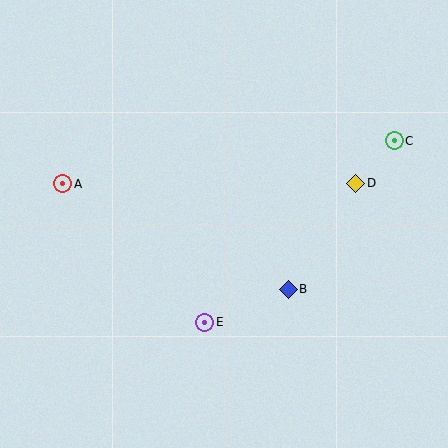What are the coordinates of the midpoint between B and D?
The midpoint between B and D is at (322, 236).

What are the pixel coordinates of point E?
Point E is at (205, 322).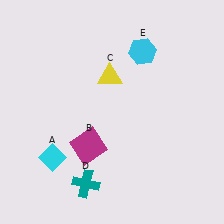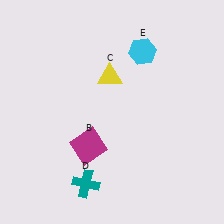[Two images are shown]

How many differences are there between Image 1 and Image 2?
There is 1 difference between the two images.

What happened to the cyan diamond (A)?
The cyan diamond (A) was removed in Image 2. It was in the bottom-left area of Image 1.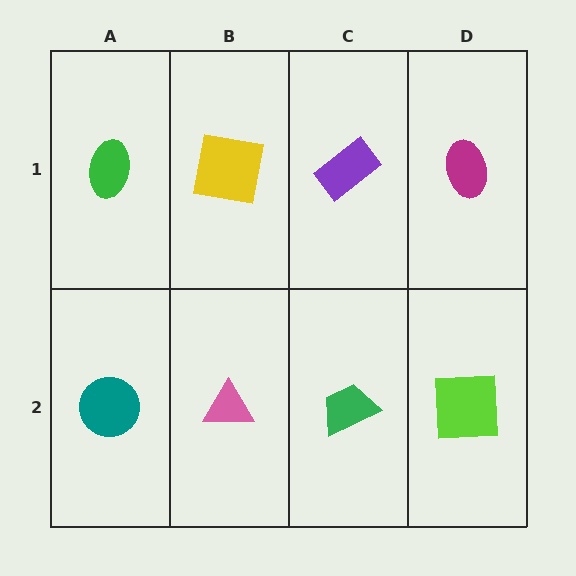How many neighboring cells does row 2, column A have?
2.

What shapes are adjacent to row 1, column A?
A teal circle (row 2, column A), a yellow square (row 1, column B).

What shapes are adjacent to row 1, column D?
A lime square (row 2, column D), a purple rectangle (row 1, column C).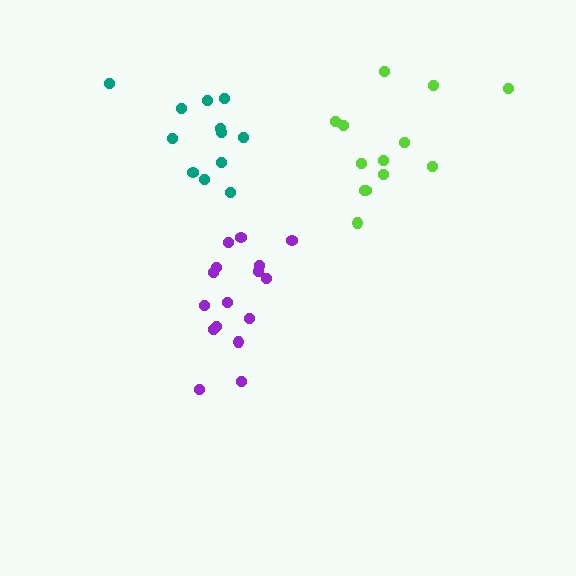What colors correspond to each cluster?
The clusters are colored: purple, teal, lime.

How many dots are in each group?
Group 1: 16 dots, Group 2: 12 dots, Group 3: 13 dots (41 total).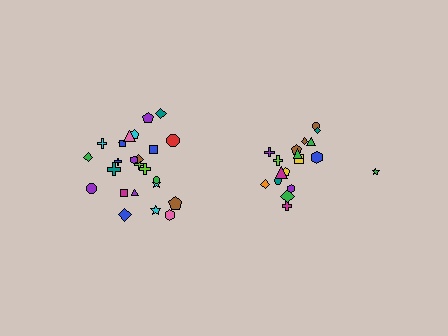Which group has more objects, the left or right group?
The left group.